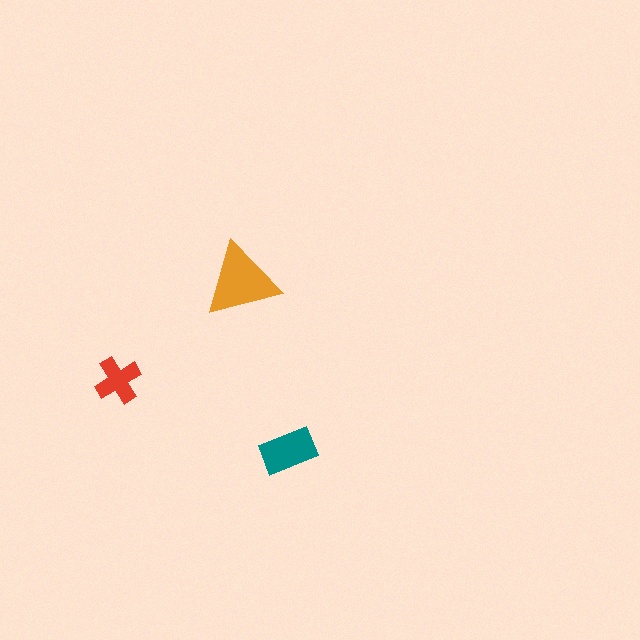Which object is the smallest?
The red cross.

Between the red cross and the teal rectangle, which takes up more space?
The teal rectangle.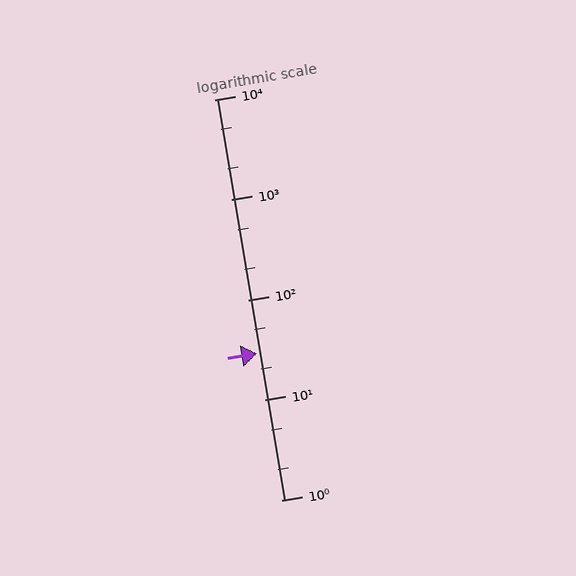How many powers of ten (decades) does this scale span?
The scale spans 4 decades, from 1 to 10000.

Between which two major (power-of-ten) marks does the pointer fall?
The pointer is between 10 and 100.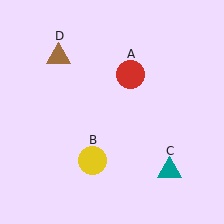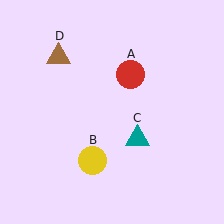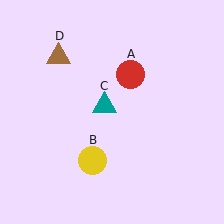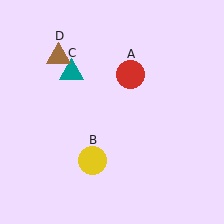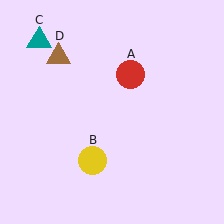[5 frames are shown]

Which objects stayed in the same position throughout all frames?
Red circle (object A) and yellow circle (object B) and brown triangle (object D) remained stationary.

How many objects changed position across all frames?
1 object changed position: teal triangle (object C).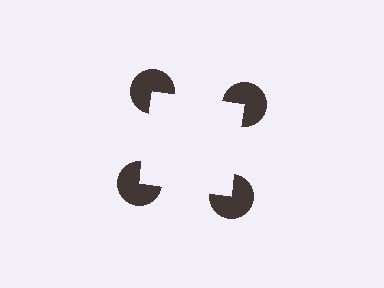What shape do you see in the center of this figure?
An illusory square — its edges are inferred from the aligned wedge cuts in the pac-man discs, not physically drawn.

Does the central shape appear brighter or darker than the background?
It typically appears slightly brighter than the background, even though no actual brightness change is drawn.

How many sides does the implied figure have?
4 sides.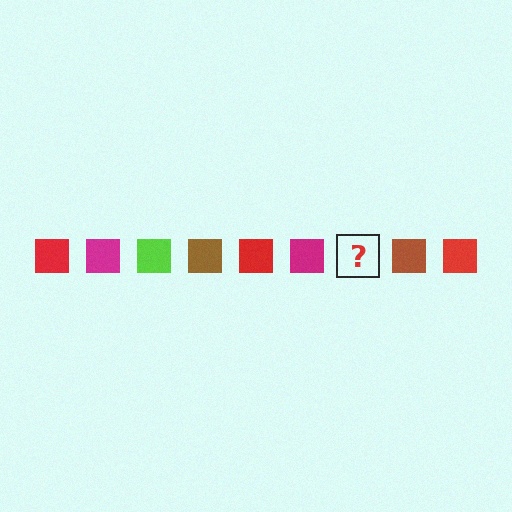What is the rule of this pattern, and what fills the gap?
The rule is that the pattern cycles through red, magenta, lime, brown squares. The gap should be filled with a lime square.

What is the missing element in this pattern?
The missing element is a lime square.